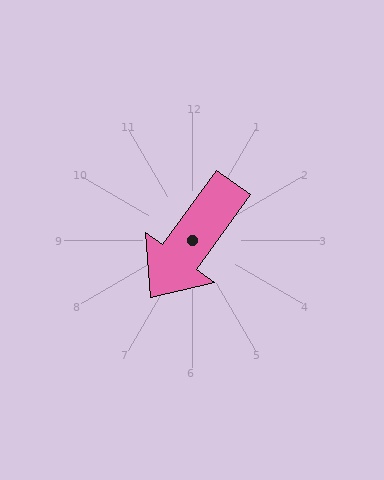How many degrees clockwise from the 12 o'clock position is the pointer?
Approximately 216 degrees.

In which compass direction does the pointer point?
Southwest.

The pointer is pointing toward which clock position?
Roughly 7 o'clock.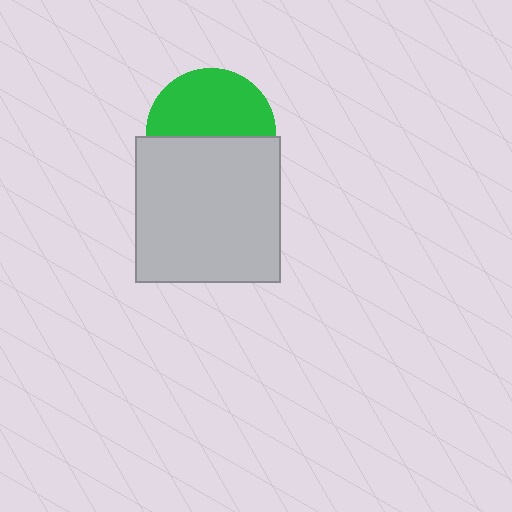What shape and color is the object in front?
The object in front is a light gray square.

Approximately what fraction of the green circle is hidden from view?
Roughly 48% of the green circle is hidden behind the light gray square.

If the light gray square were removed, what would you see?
You would see the complete green circle.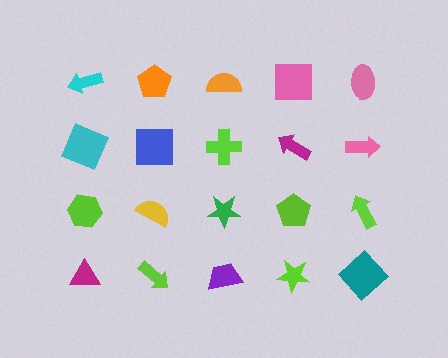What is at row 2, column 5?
A pink arrow.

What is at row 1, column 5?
A pink ellipse.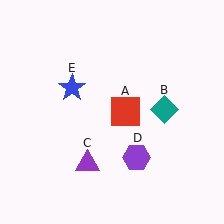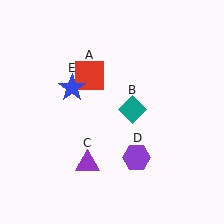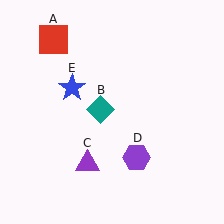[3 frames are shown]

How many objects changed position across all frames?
2 objects changed position: red square (object A), teal diamond (object B).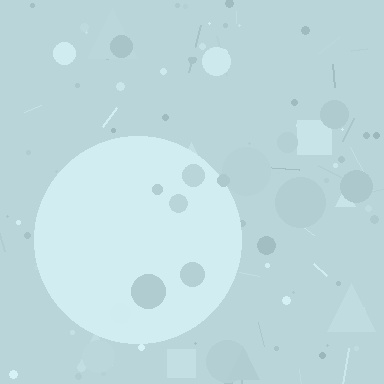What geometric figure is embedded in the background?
A circle is embedded in the background.